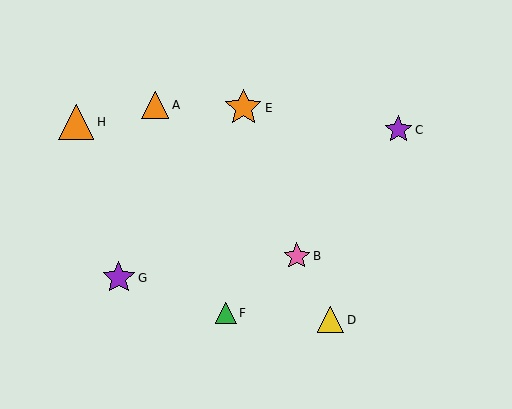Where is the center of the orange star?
The center of the orange star is at (243, 108).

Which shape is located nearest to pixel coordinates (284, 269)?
The pink star (labeled B) at (297, 256) is nearest to that location.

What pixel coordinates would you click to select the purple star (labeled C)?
Click at (398, 130) to select the purple star C.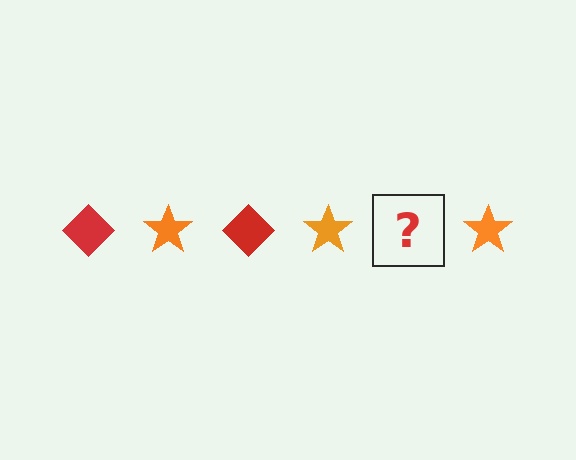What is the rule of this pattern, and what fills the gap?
The rule is that the pattern alternates between red diamond and orange star. The gap should be filled with a red diamond.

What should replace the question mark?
The question mark should be replaced with a red diamond.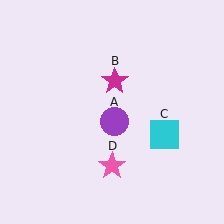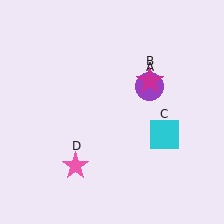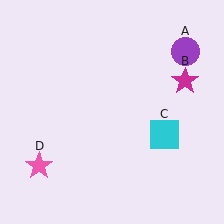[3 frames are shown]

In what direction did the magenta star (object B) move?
The magenta star (object B) moved right.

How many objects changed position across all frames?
3 objects changed position: purple circle (object A), magenta star (object B), pink star (object D).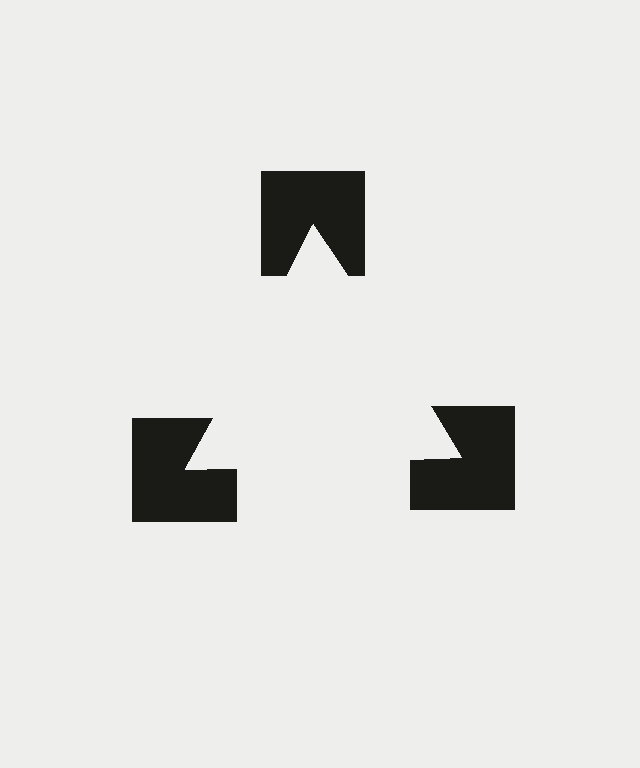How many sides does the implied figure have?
3 sides.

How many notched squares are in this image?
There are 3 — one at each vertex of the illusory triangle.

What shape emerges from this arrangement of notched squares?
An illusory triangle — its edges are inferred from the aligned wedge cuts in the notched squares, not physically drawn.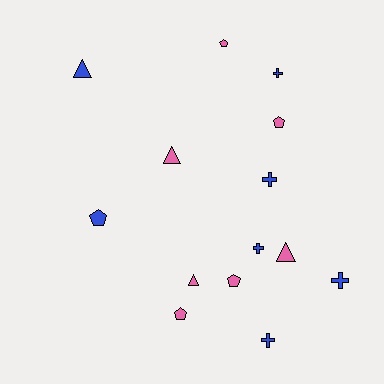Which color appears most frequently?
Blue, with 7 objects.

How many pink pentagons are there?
There are 4 pink pentagons.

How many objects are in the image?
There are 14 objects.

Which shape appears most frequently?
Pentagon, with 5 objects.